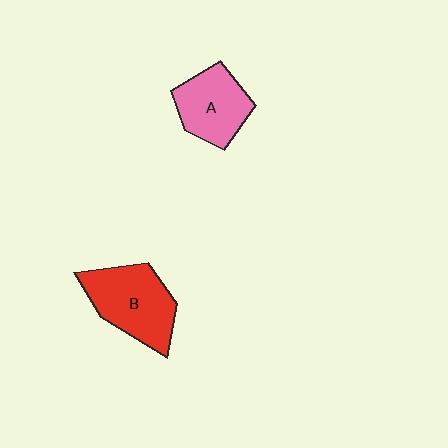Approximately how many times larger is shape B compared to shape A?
Approximately 1.3 times.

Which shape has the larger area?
Shape B (red).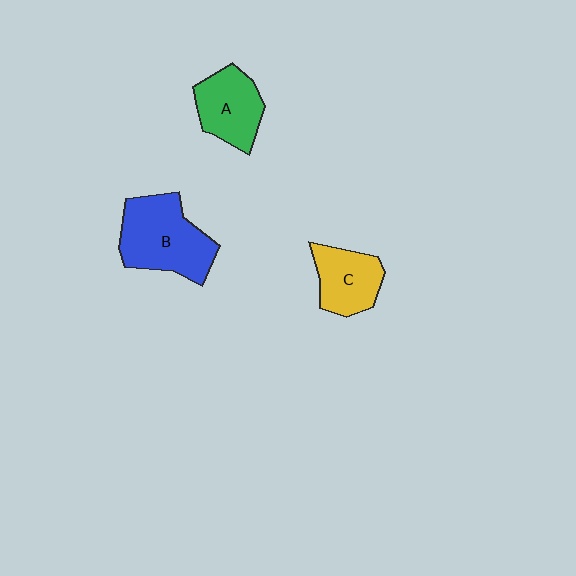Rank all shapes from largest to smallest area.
From largest to smallest: B (blue), A (green), C (yellow).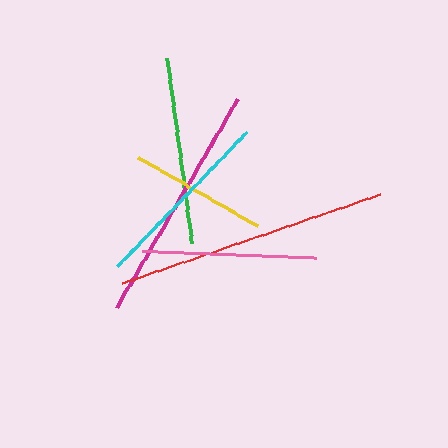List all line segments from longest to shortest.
From longest to shortest: red, magenta, cyan, green, pink, yellow.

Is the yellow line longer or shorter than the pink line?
The pink line is longer than the yellow line.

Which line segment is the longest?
The red line is the longest at approximately 274 pixels.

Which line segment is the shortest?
The yellow line is the shortest at approximately 138 pixels.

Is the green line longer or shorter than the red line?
The red line is longer than the green line.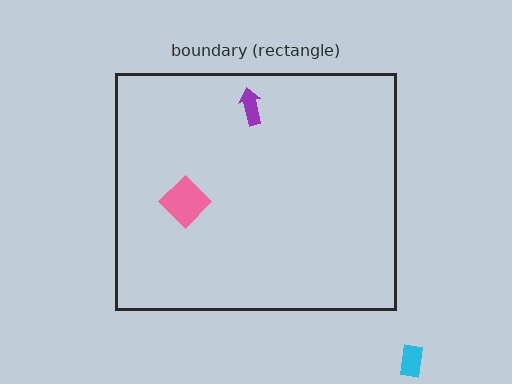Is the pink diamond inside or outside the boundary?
Inside.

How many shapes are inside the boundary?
2 inside, 1 outside.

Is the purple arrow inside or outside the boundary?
Inside.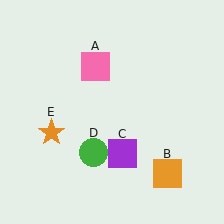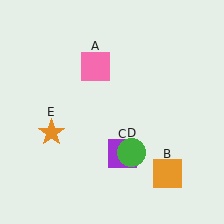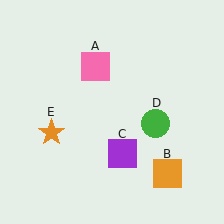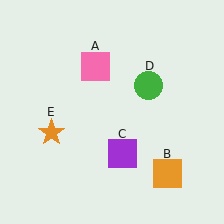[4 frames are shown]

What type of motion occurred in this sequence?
The green circle (object D) rotated counterclockwise around the center of the scene.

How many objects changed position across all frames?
1 object changed position: green circle (object D).